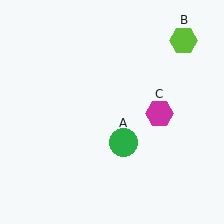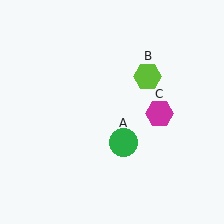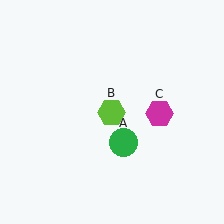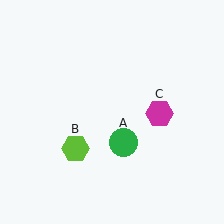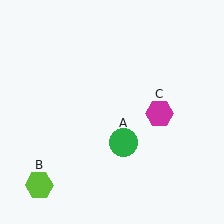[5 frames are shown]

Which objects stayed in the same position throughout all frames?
Green circle (object A) and magenta hexagon (object C) remained stationary.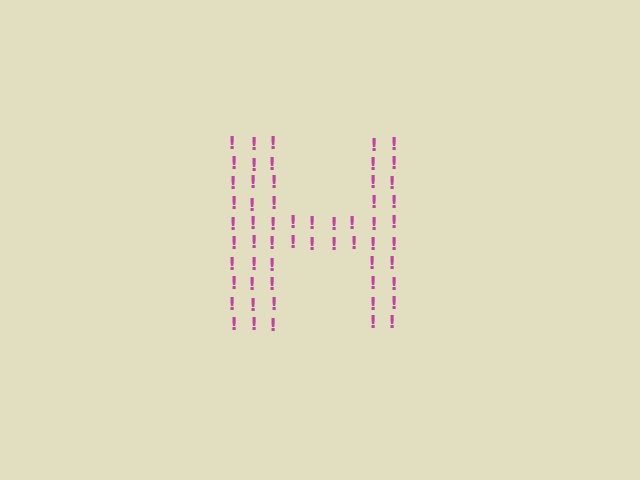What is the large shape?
The large shape is the letter H.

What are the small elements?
The small elements are exclamation marks.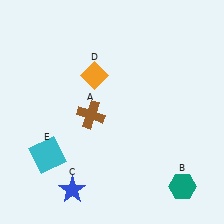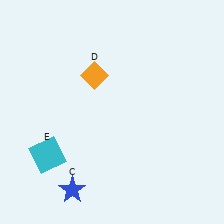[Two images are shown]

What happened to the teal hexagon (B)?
The teal hexagon (B) was removed in Image 2. It was in the bottom-right area of Image 1.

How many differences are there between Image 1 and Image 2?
There are 2 differences between the two images.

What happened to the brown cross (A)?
The brown cross (A) was removed in Image 2. It was in the bottom-left area of Image 1.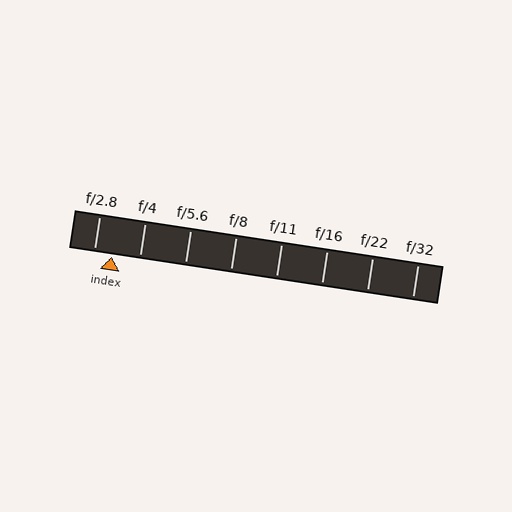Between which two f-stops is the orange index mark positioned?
The index mark is between f/2.8 and f/4.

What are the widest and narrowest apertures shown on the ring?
The widest aperture shown is f/2.8 and the narrowest is f/32.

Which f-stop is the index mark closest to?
The index mark is closest to f/2.8.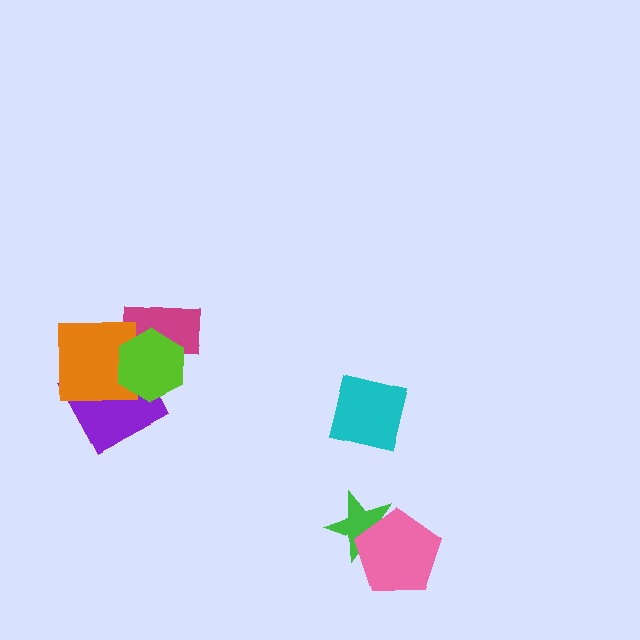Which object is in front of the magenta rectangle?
The lime hexagon is in front of the magenta rectangle.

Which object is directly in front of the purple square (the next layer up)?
The orange square is directly in front of the purple square.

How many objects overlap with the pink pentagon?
1 object overlaps with the pink pentagon.